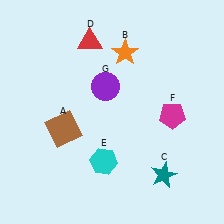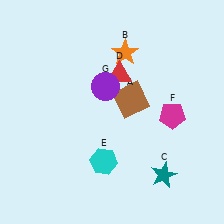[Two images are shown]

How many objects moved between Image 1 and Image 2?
2 objects moved between the two images.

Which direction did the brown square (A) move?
The brown square (A) moved right.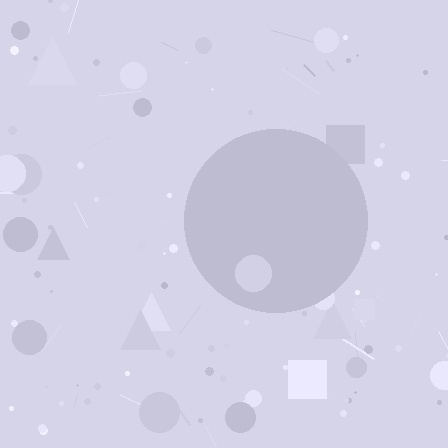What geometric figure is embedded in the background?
A circle is embedded in the background.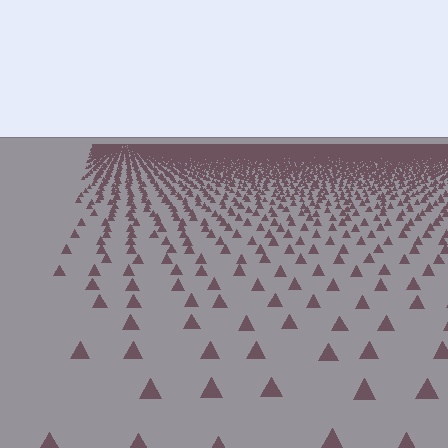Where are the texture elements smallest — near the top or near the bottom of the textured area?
Near the top.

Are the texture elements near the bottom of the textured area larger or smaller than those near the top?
Larger. Near the bottom, elements are closer to the viewer and appear at a bigger on-screen size.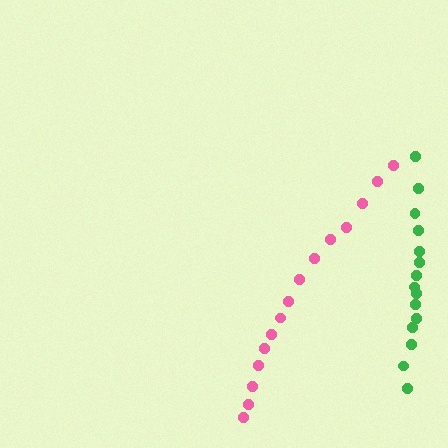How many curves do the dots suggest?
There are 2 distinct paths.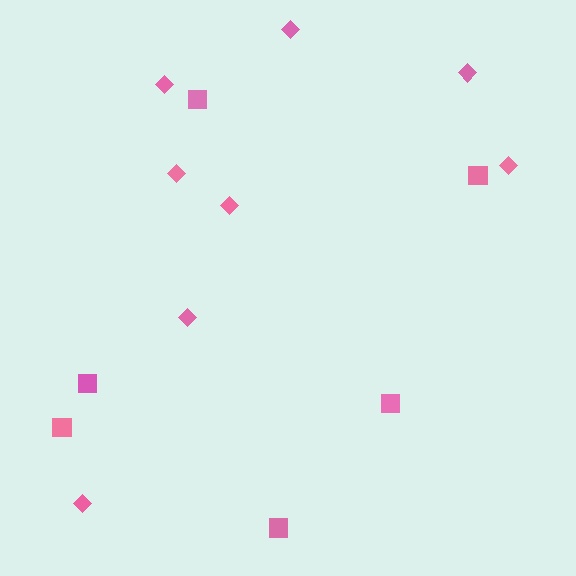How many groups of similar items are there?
There are 2 groups: one group of diamonds (8) and one group of squares (6).